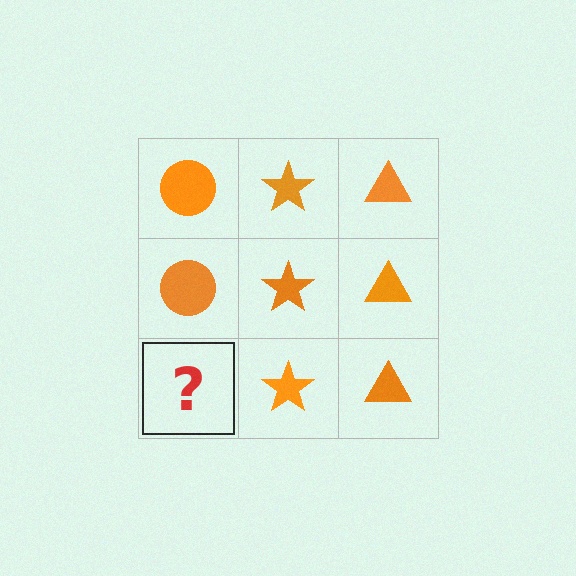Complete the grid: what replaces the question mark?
The question mark should be replaced with an orange circle.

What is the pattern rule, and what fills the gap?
The rule is that each column has a consistent shape. The gap should be filled with an orange circle.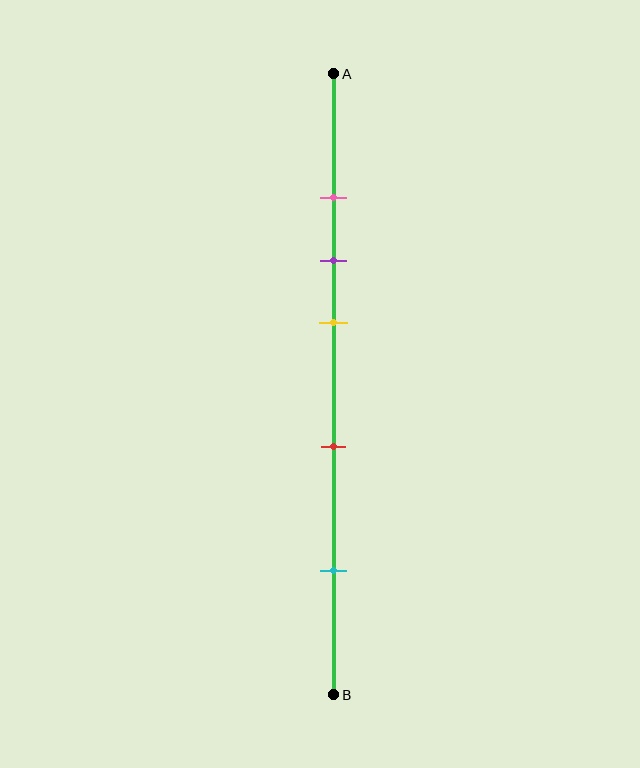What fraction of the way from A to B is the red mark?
The red mark is approximately 60% (0.6) of the way from A to B.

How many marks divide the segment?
There are 5 marks dividing the segment.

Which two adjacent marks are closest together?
The pink and purple marks are the closest adjacent pair.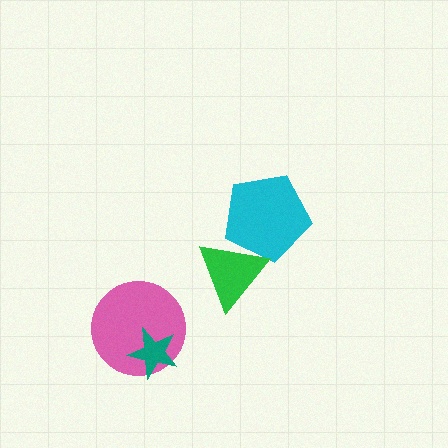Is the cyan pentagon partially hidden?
Yes, it is partially covered by another shape.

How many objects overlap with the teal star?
1 object overlaps with the teal star.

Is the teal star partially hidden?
No, no other shape covers it.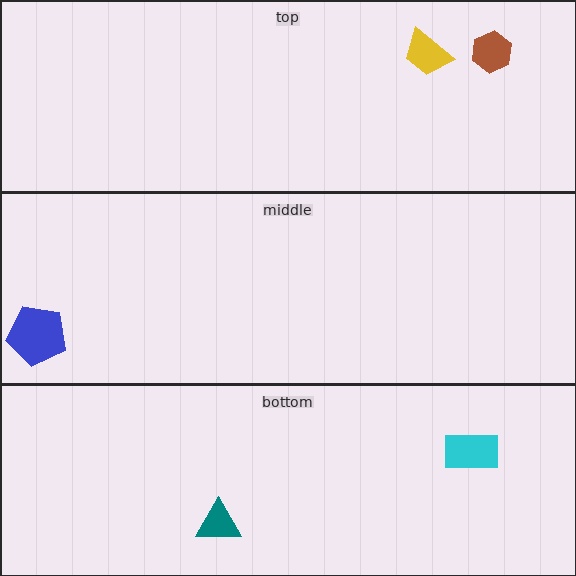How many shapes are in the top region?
2.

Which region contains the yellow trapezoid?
The top region.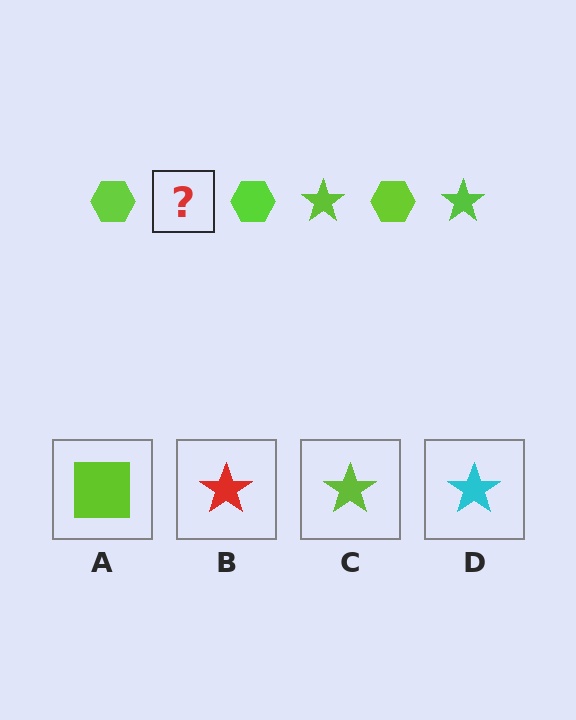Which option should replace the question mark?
Option C.